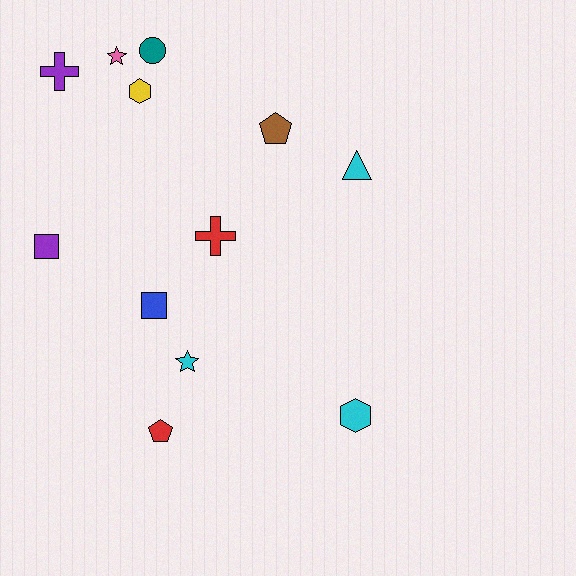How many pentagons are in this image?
There are 2 pentagons.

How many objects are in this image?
There are 12 objects.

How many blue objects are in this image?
There is 1 blue object.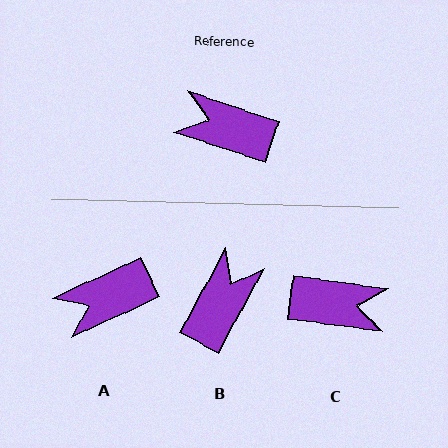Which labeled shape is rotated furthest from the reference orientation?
C, about 169 degrees away.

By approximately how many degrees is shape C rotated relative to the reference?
Approximately 169 degrees clockwise.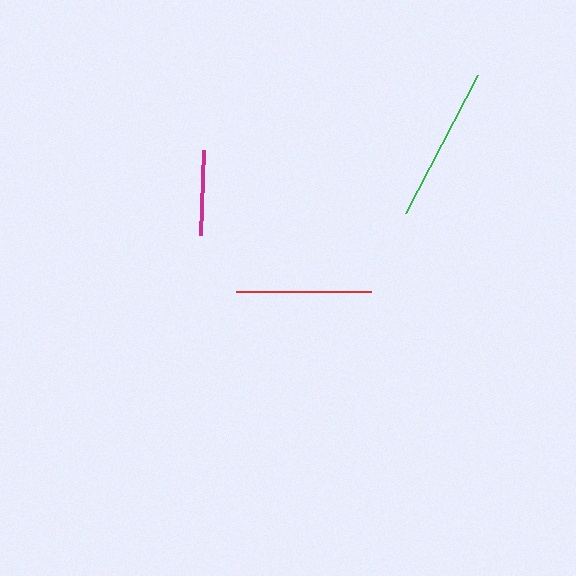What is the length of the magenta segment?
The magenta segment is approximately 85 pixels long.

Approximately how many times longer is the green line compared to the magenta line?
The green line is approximately 1.8 times the length of the magenta line.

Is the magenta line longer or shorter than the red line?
The red line is longer than the magenta line.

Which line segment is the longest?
The green line is the longest at approximately 156 pixels.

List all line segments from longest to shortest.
From longest to shortest: green, red, magenta.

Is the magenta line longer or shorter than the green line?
The green line is longer than the magenta line.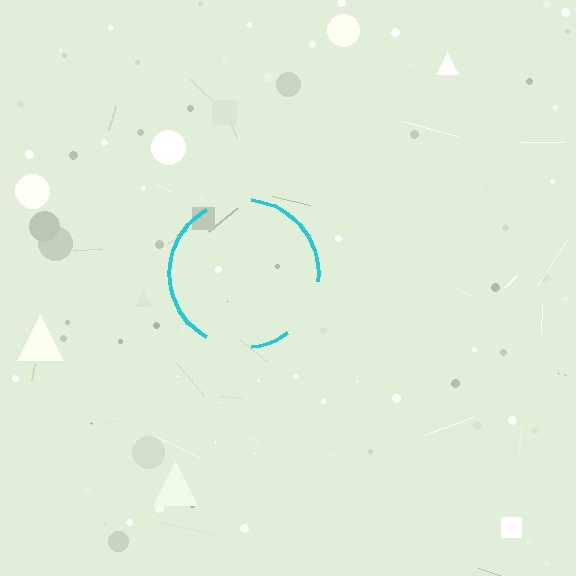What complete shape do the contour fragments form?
The contour fragments form a circle.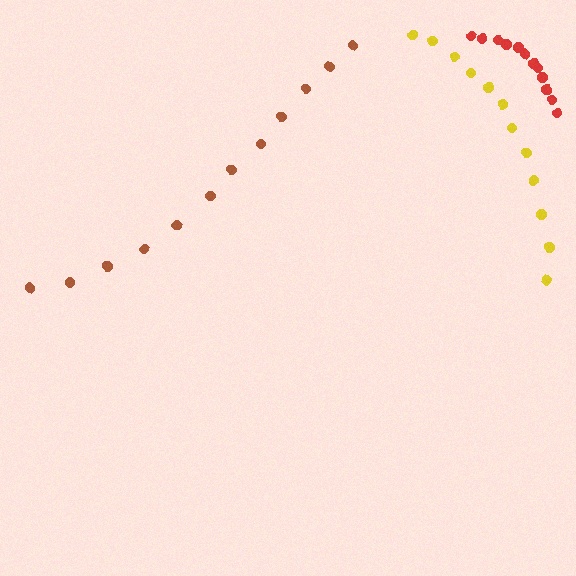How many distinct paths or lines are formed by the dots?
There are 3 distinct paths.